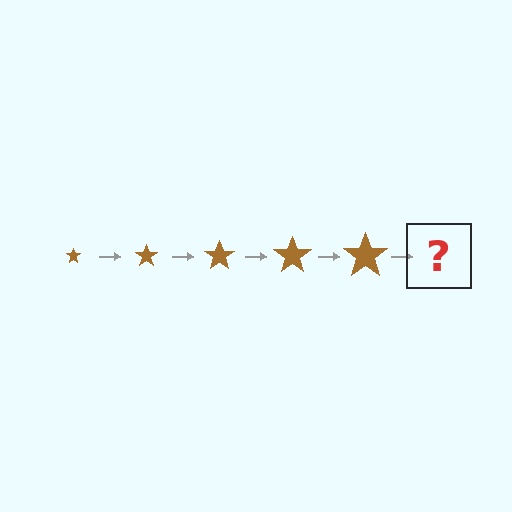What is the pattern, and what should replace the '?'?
The pattern is that the star gets progressively larger each step. The '?' should be a brown star, larger than the previous one.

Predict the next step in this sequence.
The next step is a brown star, larger than the previous one.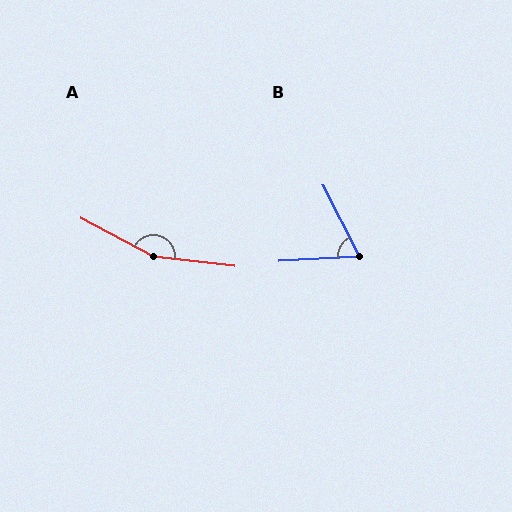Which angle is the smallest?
B, at approximately 66 degrees.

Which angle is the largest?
A, at approximately 158 degrees.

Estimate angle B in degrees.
Approximately 66 degrees.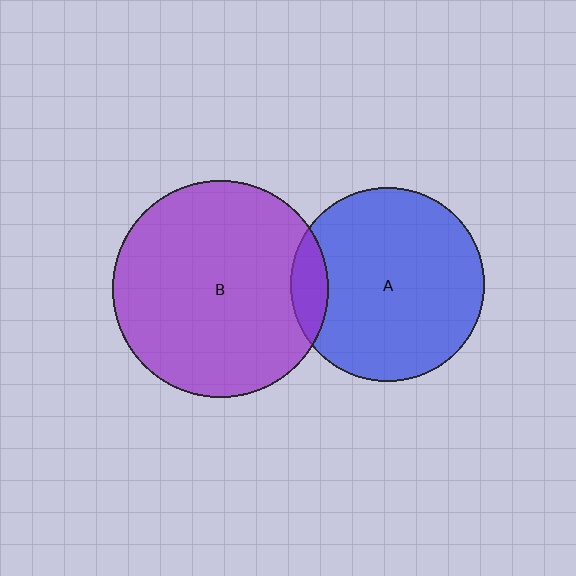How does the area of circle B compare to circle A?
Approximately 1.2 times.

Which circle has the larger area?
Circle B (purple).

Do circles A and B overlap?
Yes.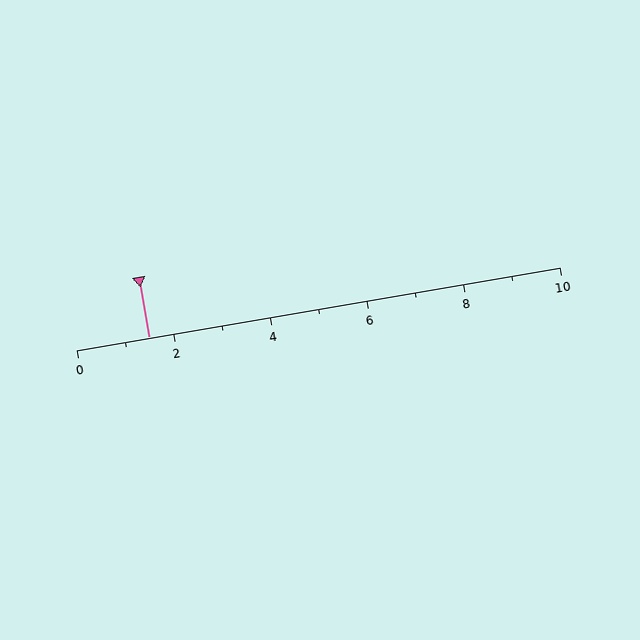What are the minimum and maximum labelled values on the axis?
The axis runs from 0 to 10.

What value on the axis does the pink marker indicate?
The marker indicates approximately 1.5.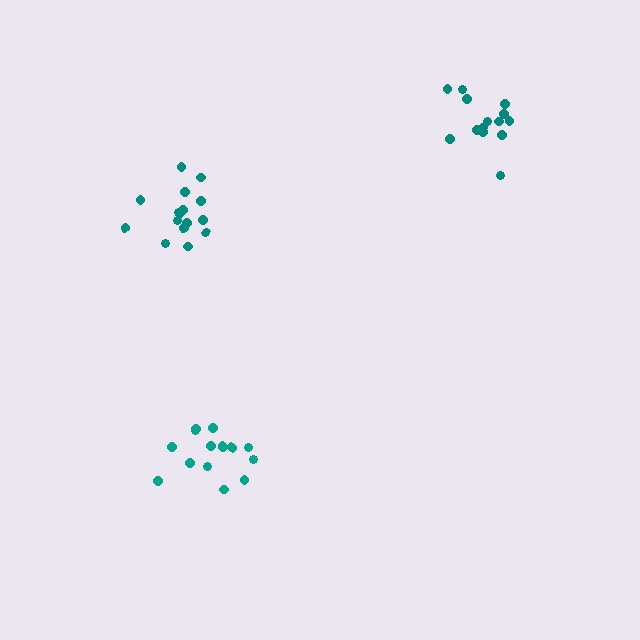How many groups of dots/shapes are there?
There are 3 groups.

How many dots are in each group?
Group 1: 16 dots, Group 2: 16 dots, Group 3: 14 dots (46 total).